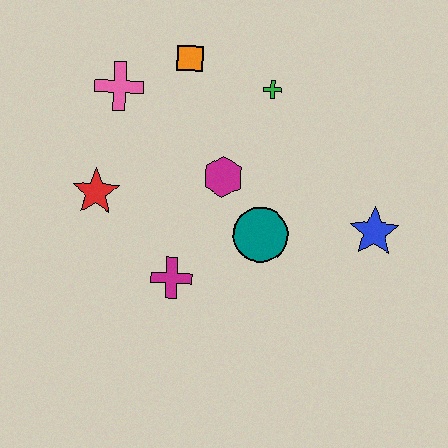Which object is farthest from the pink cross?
The blue star is farthest from the pink cross.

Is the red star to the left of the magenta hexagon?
Yes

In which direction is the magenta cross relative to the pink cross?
The magenta cross is below the pink cross.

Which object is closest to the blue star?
The teal circle is closest to the blue star.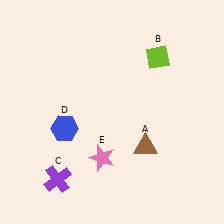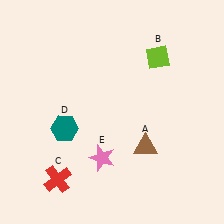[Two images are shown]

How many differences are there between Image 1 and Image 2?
There are 2 differences between the two images.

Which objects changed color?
C changed from purple to red. D changed from blue to teal.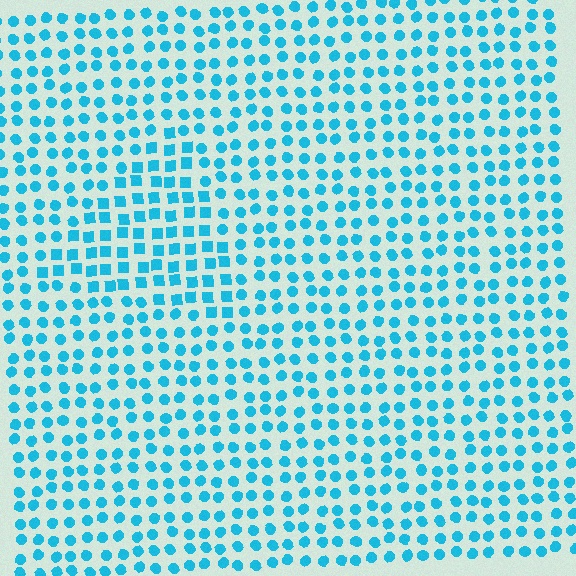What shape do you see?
I see a triangle.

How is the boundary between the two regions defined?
The boundary is defined by a change in element shape: squares inside vs. circles outside. All elements share the same color and spacing.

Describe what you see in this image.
The image is filled with small cyan elements arranged in a uniform grid. A triangle-shaped region contains squares, while the surrounding area contains circles. The boundary is defined purely by the change in element shape.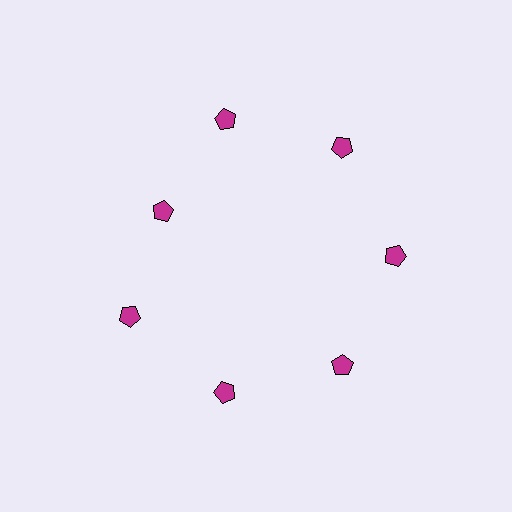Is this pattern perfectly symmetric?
No. The 7 magenta pentagons are arranged in a ring, but one element near the 10 o'clock position is pulled inward toward the center, breaking the 7-fold rotational symmetry.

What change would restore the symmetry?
The symmetry would be restored by moving it outward, back onto the ring so that all 7 pentagons sit at equal angles and equal distance from the center.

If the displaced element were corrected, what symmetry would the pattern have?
It would have 7-fold rotational symmetry — the pattern would map onto itself every 51 degrees.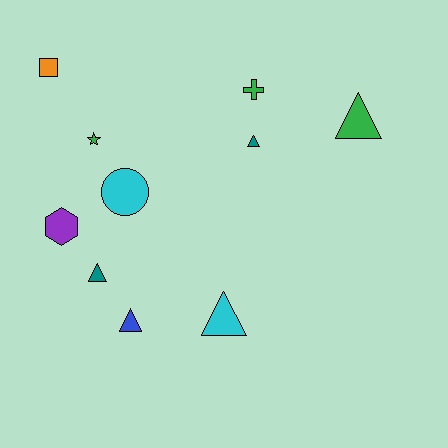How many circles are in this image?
There is 1 circle.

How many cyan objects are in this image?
There are 2 cyan objects.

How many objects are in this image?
There are 10 objects.